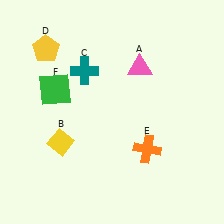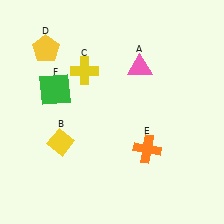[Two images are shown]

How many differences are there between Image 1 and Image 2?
There is 1 difference between the two images.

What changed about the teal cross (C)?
In Image 1, C is teal. In Image 2, it changed to yellow.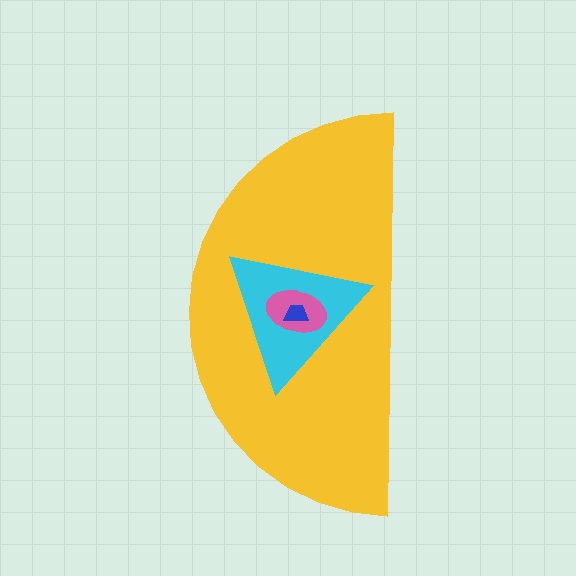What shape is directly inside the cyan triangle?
The pink ellipse.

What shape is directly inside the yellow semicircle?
The cyan triangle.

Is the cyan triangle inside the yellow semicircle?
Yes.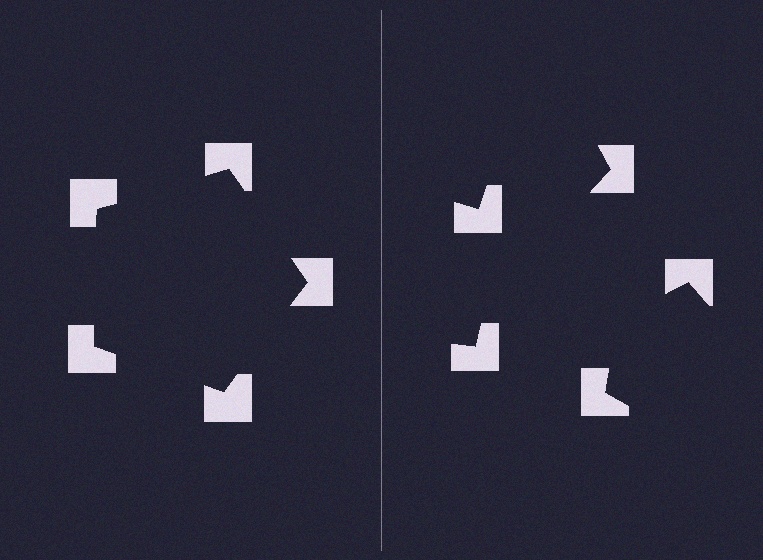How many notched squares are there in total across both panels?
10 — 5 on each side.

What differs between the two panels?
The notched squares are positioned identically on both sides; only the wedge orientations differ. On the left they align to a pentagon; on the right they are misaligned.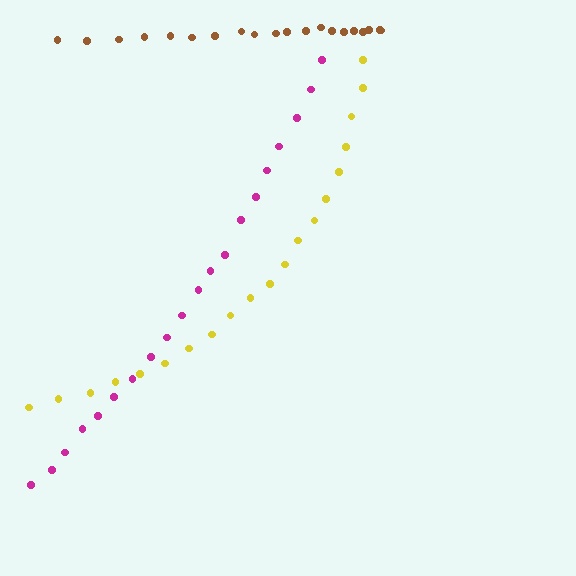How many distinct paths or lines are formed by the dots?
There are 3 distinct paths.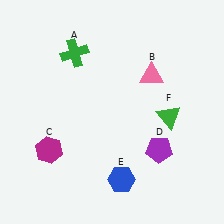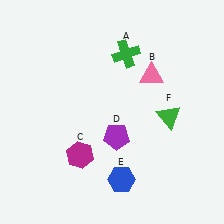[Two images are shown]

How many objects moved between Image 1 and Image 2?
3 objects moved between the two images.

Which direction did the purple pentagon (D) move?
The purple pentagon (D) moved left.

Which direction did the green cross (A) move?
The green cross (A) moved right.